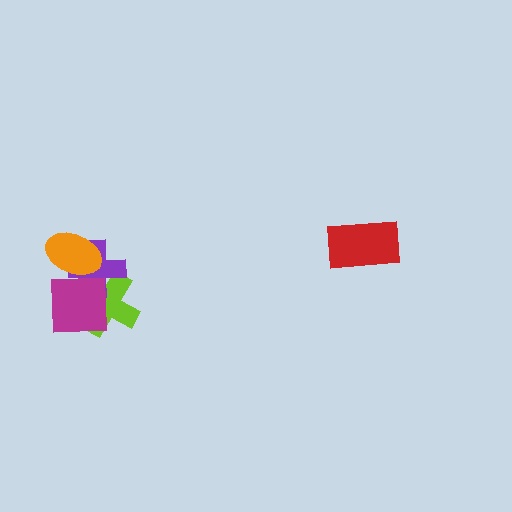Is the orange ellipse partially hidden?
Yes, it is partially covered by another shape.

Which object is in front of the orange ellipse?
The magenta square is in front of the orange ellipse.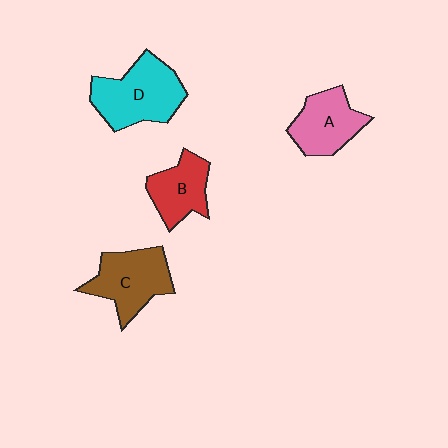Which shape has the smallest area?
Shape B (red).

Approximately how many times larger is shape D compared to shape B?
Approximately 1.5 times.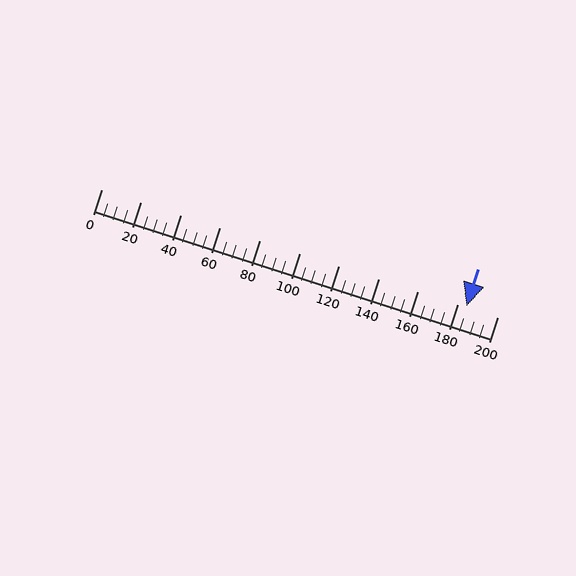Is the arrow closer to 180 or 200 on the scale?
The arrow is closer to 180.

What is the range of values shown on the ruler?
The ruler shows values from 0 to 200.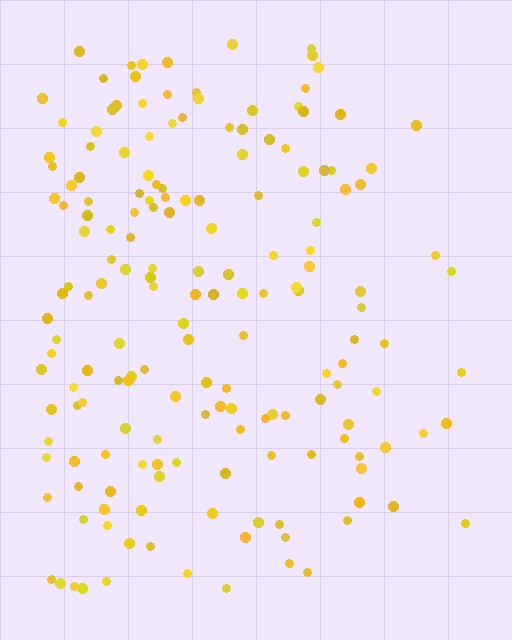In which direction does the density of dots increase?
From right to left, with the left side densest.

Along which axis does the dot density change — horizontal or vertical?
Horizontal.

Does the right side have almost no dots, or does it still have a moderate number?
Still a moderate number, just noticeably fewer than the left.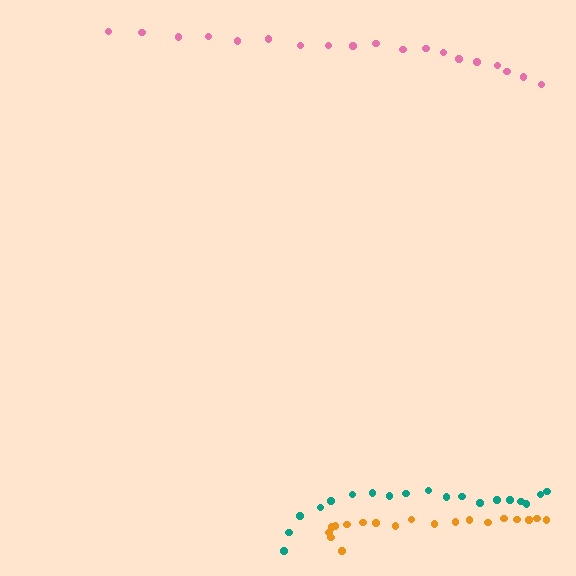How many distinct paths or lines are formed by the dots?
There are 3 distinct paths.